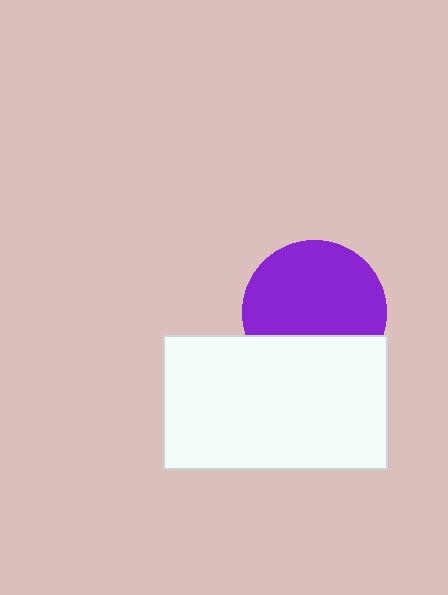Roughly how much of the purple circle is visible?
Most of it is visible (roughly 70%).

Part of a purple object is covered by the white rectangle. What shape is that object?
It is a circle.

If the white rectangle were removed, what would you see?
You would see the complete purple circle.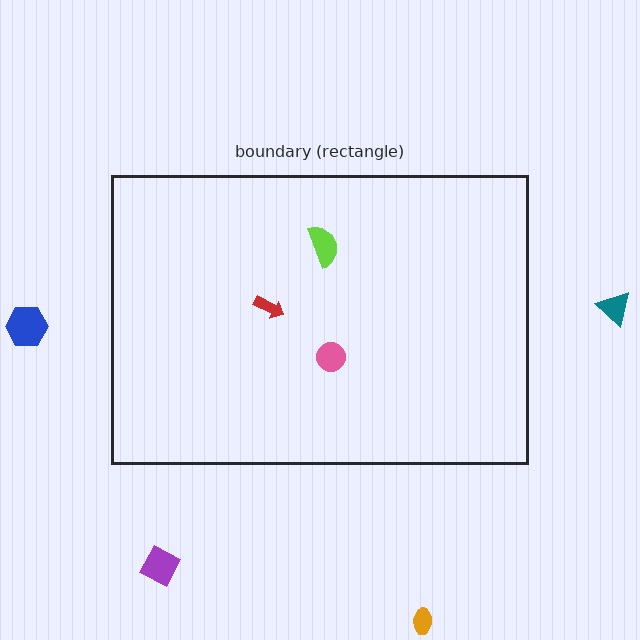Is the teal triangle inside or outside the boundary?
Outside.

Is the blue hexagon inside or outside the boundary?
Outside.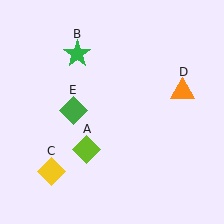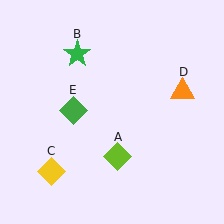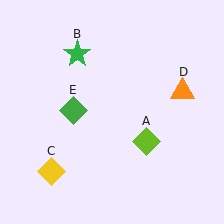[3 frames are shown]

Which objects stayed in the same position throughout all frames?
Green star (object B) and yellow diamond (object C) and orange triangle (object D) and green diamond (object E) remained stationary.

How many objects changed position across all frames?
1 object changed position: lime diamond (object A).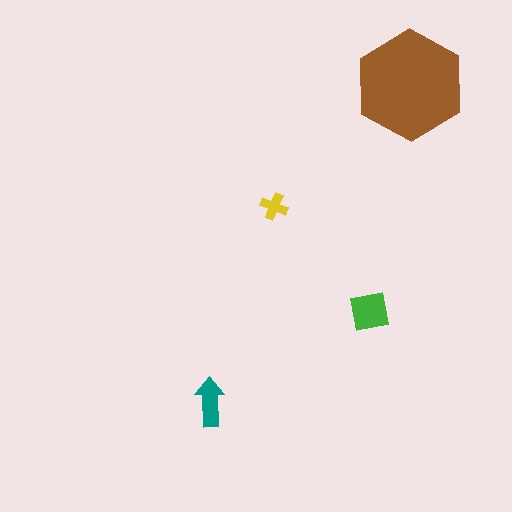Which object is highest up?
The brown hexagon is topmost.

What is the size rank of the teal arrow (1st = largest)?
3rd.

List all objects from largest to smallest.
The brown hexagon, the green square, the teal arrow, the yellow cross.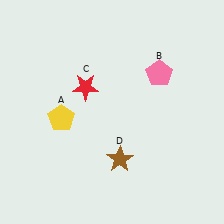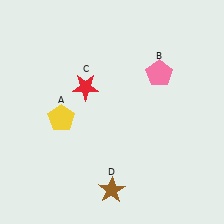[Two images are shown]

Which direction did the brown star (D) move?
The brown star (D) moved down.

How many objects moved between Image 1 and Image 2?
1 object moved between the two images.